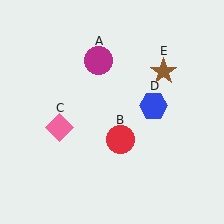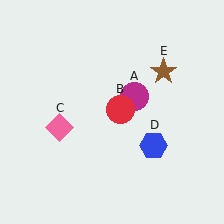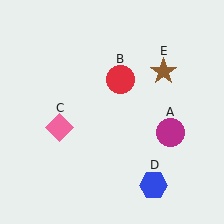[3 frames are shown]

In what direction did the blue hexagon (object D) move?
The blue hexagon (object D) moved down.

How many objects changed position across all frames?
3 objects changed position: magenta circle (object A), red circle (object B), blue hexagon (object D).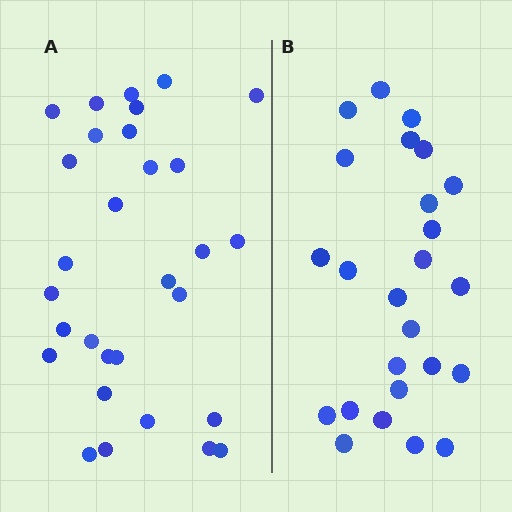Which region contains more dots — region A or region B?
Region A (the left region) has more dots.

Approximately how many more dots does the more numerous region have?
Region A has about 5 more dots than region B.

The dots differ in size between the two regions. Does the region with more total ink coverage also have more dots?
No. Region B has more total ink coverage because its dots are larger, but region A actually contains more individual dots. Total area can be misleading — the number of items is what matters here.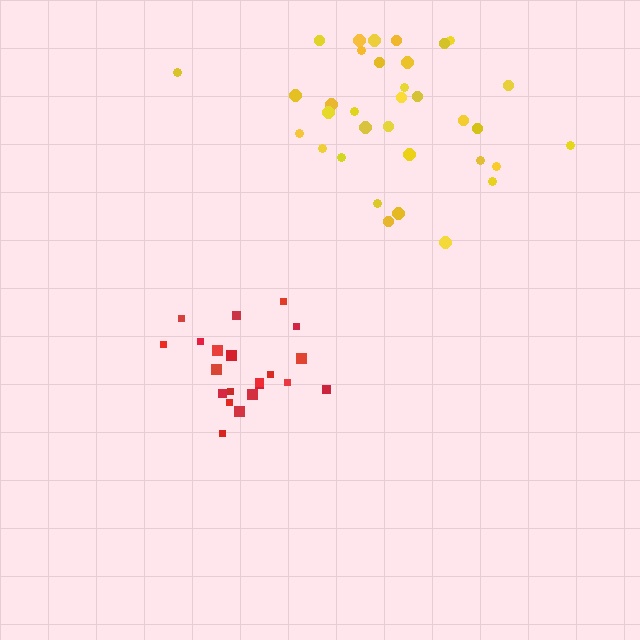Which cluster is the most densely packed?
Red.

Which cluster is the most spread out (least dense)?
Yellow.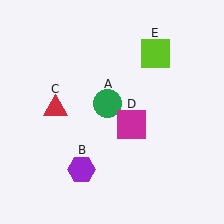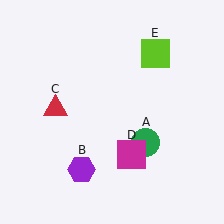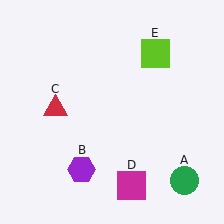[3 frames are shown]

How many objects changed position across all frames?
2 objects changed position: green circle (object A), magenta square (object D).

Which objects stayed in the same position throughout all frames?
Purple hexagon (object B) and red triangle (object C) and lime square (object E) remained stationary.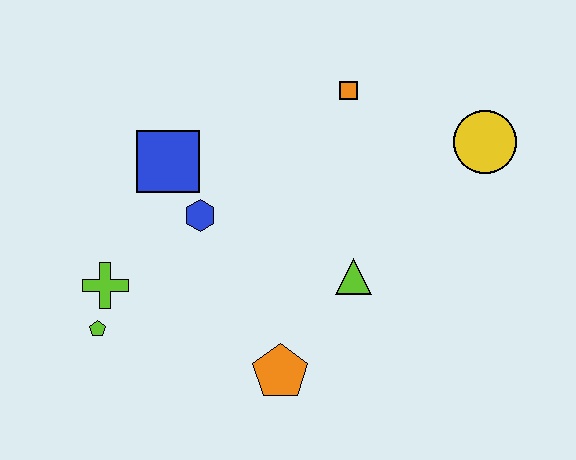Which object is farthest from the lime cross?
The yellow circle is farthest from the lime cross.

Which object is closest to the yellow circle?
The orange square is closest to the yellow circle.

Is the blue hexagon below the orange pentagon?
No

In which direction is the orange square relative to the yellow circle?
The orange square is to the left of the yellow circle.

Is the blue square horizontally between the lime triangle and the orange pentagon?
No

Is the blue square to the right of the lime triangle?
No